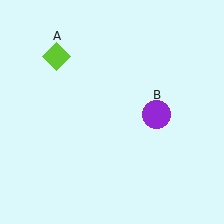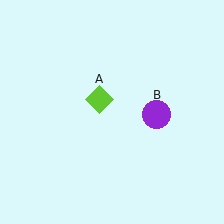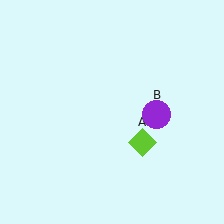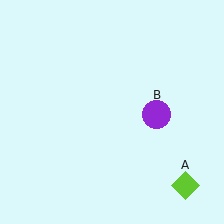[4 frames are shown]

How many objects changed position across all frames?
1 object changed position: lime diamond (object A).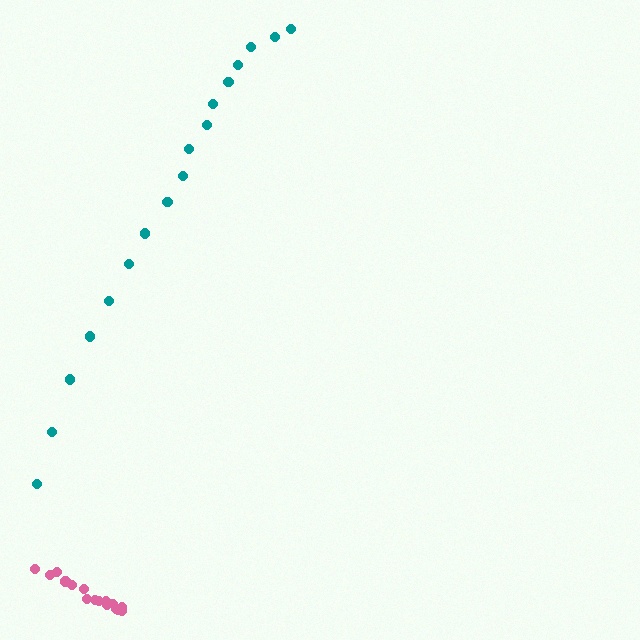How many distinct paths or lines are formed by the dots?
There are 2 distinct paths.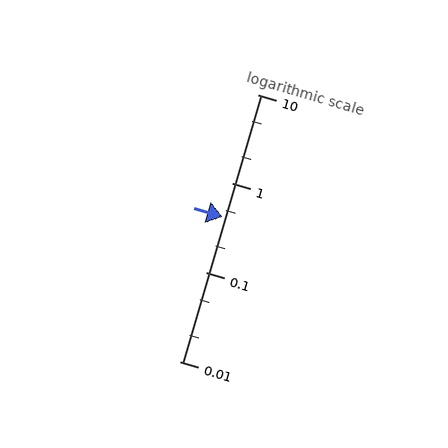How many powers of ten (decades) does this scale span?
The scale spans 3 decades, from 0.01 to 10.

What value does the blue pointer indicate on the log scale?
The pointer indicates approximately 0.42.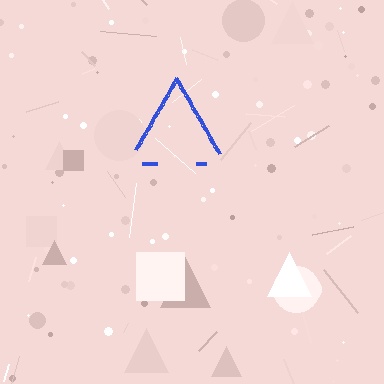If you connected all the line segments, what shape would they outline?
They would outline a triangle.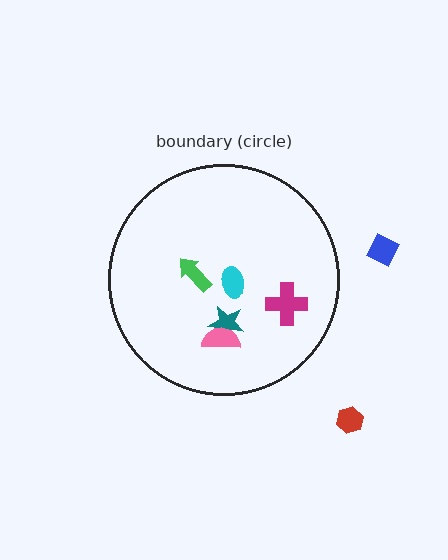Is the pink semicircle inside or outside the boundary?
Inside.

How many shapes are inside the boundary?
5 inside, 2 outside.